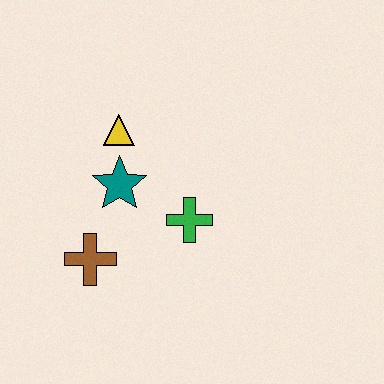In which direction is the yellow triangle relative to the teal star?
The yellow triangle is above the teal star.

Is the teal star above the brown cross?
Yes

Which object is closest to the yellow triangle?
The teal star is closest to the yellow triangle.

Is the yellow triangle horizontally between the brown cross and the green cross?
Yes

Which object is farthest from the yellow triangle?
The brown cross is farthest from the yellow triangle.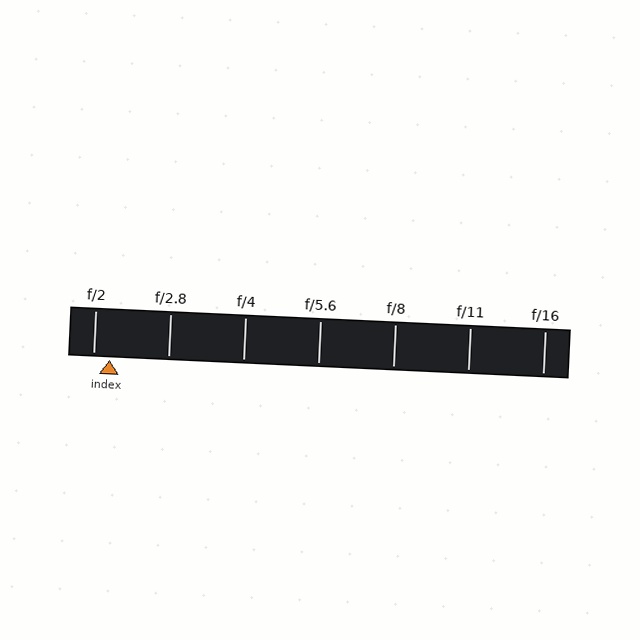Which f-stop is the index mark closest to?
The index mark is closest to f/2.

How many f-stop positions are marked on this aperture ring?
There are 7 f-stop positions marked.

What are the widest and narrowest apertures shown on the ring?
The widest aperture shown is f/2 and the narrowest is f/16.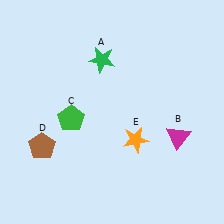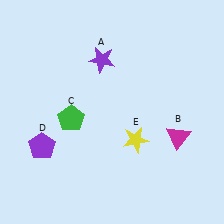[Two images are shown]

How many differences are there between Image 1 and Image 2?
There are 3 differences between the two images.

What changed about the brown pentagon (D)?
In Image 1, D is brown. In Image 2, it changed to purple.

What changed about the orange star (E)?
In Image 1, E is orange. In Image 2, it changed to yellow.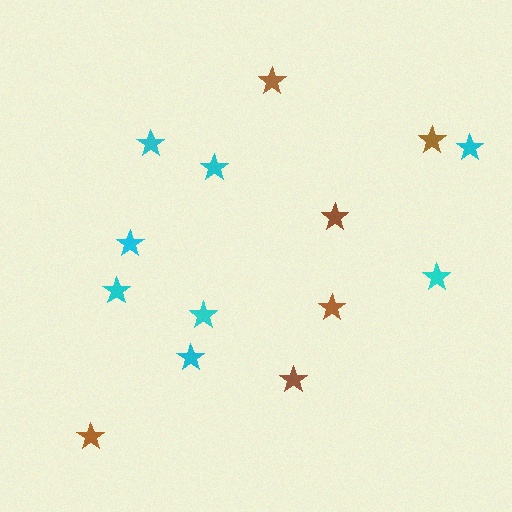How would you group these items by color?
There are 2 groups: one group of cyan stars (8) and one group of brown stars (6).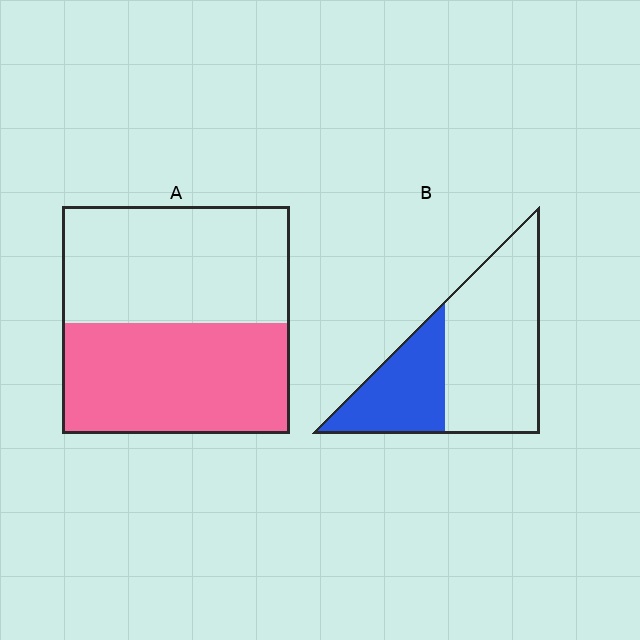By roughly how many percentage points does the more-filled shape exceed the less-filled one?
By roughly 15 percentage points (A over B).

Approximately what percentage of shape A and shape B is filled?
A is approximately 50% and B is approximately 35%.